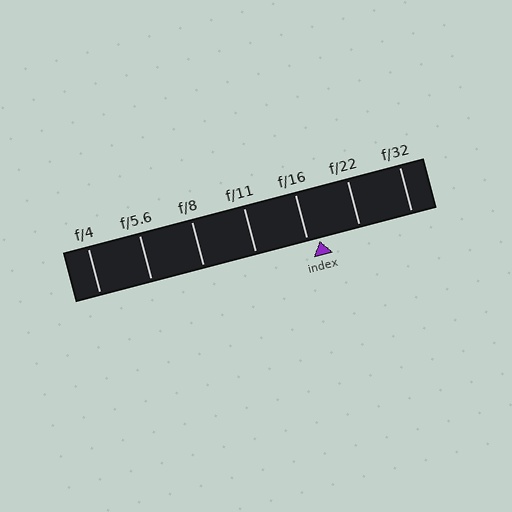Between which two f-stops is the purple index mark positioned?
The index mark is between f/16 and f/22.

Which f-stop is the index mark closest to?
The index mark is closest to f/16.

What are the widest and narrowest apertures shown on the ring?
The widest aperture shown is f/4 and the narrowest is f/32.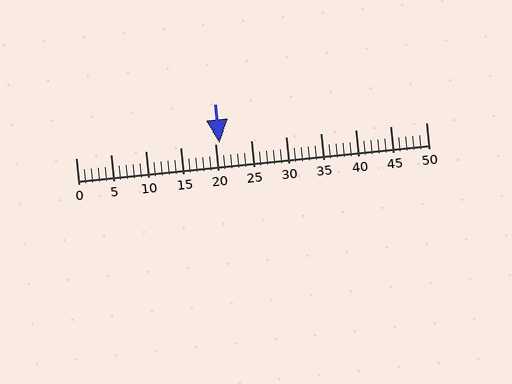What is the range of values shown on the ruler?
The ruler shows values from 0 to 50.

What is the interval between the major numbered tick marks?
The major tick marks are spaced 5 units apart.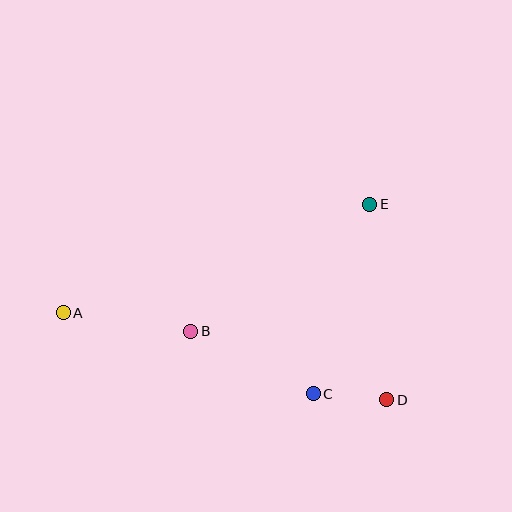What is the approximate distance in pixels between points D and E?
The distance between D and E is approximately 196 pixels.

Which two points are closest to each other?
Points C and D are closest to each other.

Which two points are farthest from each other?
Points A and D are farthest from each other.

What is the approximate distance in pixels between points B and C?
The distance between B and C is approximately 137 pixels.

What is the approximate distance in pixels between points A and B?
The distance between A and B is approximately 129 pixels.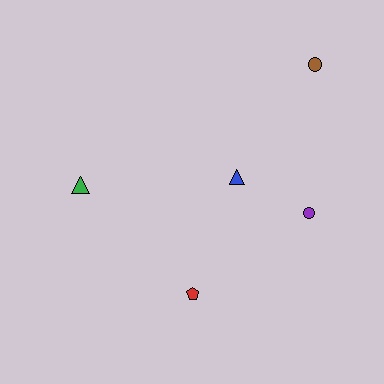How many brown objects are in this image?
There is 1 brown object.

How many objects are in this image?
There are 5 objects.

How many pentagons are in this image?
There is 1 pentagon.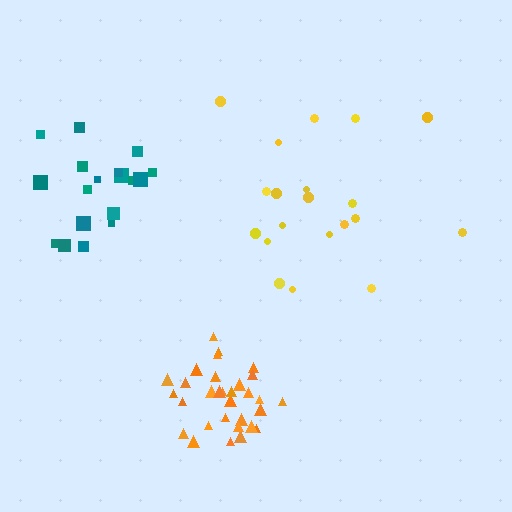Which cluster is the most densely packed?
Orange.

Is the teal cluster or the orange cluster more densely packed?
Orange.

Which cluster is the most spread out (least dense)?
Yellow.